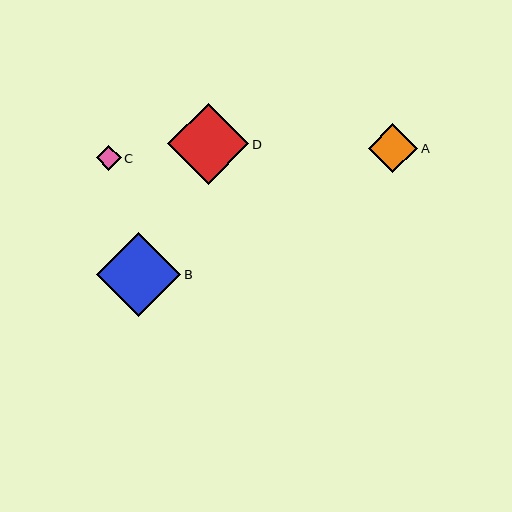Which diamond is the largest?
Diamond B is the largest with a size of approximately 84 pixels.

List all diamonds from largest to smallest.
From largest to smallest: B, D, A, C.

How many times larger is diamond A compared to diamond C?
Diamond A is approximately 2.0 times the size of diamond C.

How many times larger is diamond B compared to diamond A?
Diamond B is approximately 1.7 times the size of diamond A.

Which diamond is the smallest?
Diamond C is the smallest with a size of approximately 25 pixels.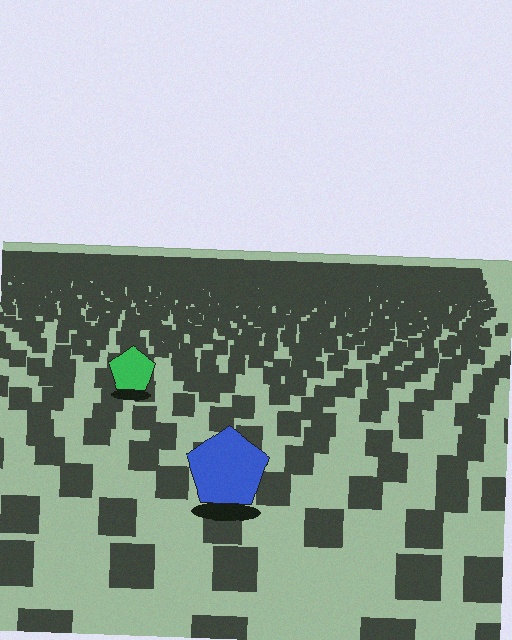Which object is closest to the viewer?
The blue pentagon is closest. The texture marks near it are larger and more spread out.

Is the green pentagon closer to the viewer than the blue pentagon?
No. The blue pentagon is closer — you can tell from the texture gradient: the ground texture is coarser near it.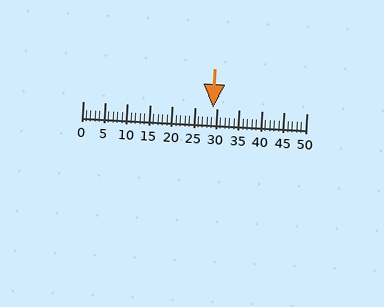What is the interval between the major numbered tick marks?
The major tick marks are spaced 5 units apart.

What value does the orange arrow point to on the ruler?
The orange arrow points to approximately 29.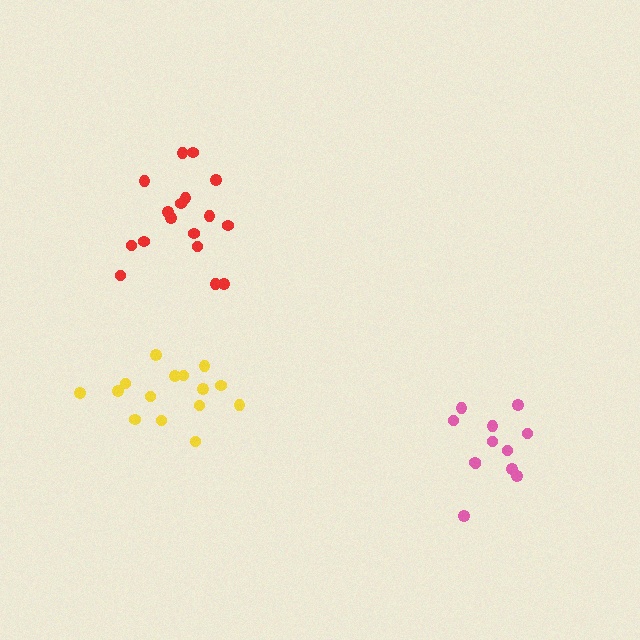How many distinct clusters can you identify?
There are 3 distinct clusters.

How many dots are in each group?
Group 1: 15 dots, Group 2: 17 dots, Group 3: 12 dots (44 total).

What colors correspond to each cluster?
The clusters are colored: yellow, red, pink.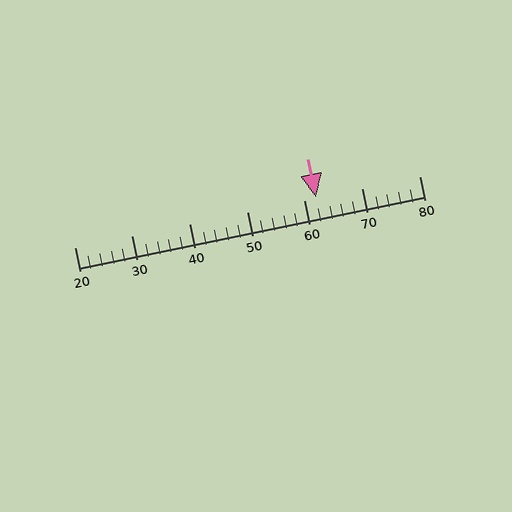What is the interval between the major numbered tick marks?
The major tick marks are spaced 10 units apart.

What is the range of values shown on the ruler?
The ruler shows values from 20 to 80.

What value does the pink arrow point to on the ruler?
The pink arrow points to approximately 62.